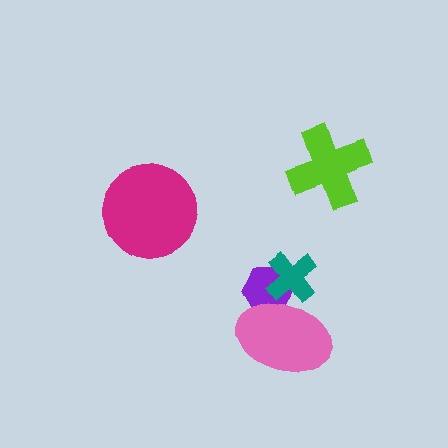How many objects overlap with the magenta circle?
0 objects overlap with the magenta circle.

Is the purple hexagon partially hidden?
Yes, it is partially covered by another shape.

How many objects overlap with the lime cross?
0 objects overlap with the lime cross.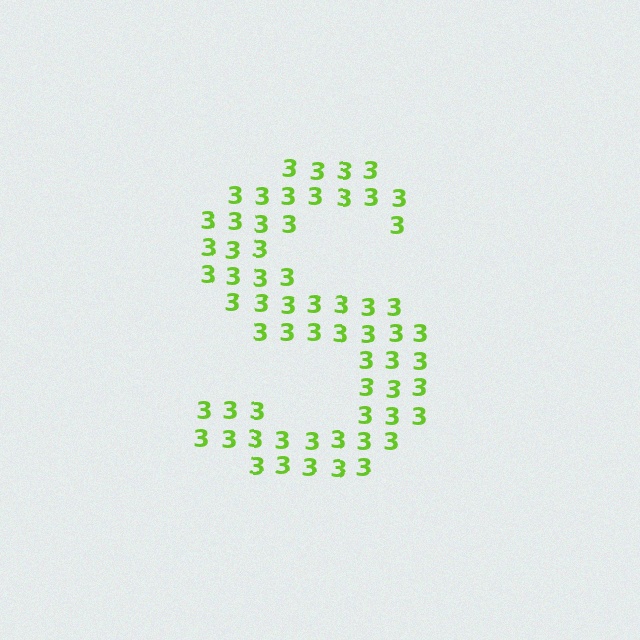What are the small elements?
The small elements are digit 3's.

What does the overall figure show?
The overall figure shows the letter S.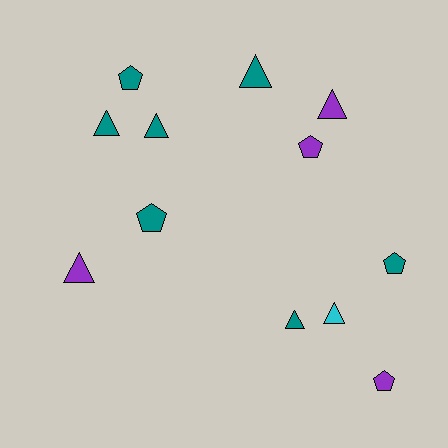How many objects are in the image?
There are 12 objects.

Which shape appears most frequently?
Triangle, with 7 objects.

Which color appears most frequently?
Teal, with 7 objects.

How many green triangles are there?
There are no green triangles.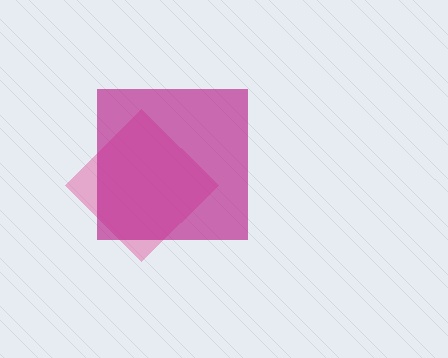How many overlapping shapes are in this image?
There are 2 overlapping shapes in the image.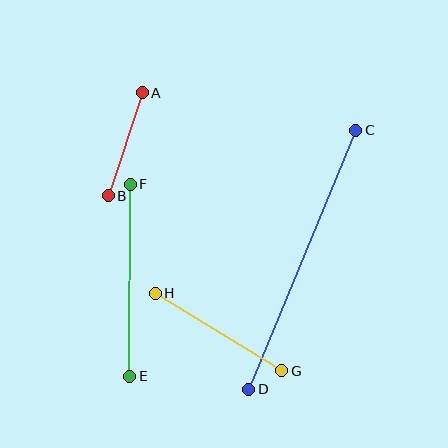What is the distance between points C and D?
The distance is approximately 280 pixels.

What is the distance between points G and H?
The distance is approximately 148 pixels.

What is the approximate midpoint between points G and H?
The midpoint is at approximately (219, 332) pixels.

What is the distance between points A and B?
The distance is approximately 108 pixels.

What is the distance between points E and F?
The distance is approximately 192 pixels.